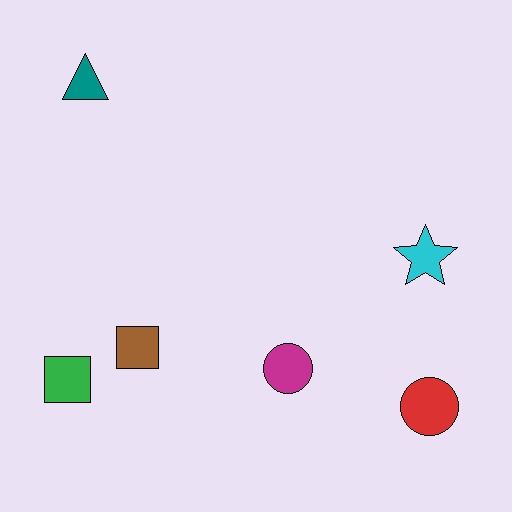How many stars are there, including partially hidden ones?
There is 1 star.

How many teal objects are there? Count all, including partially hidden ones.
There is 1 teal object.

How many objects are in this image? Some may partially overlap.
There are 6 objects.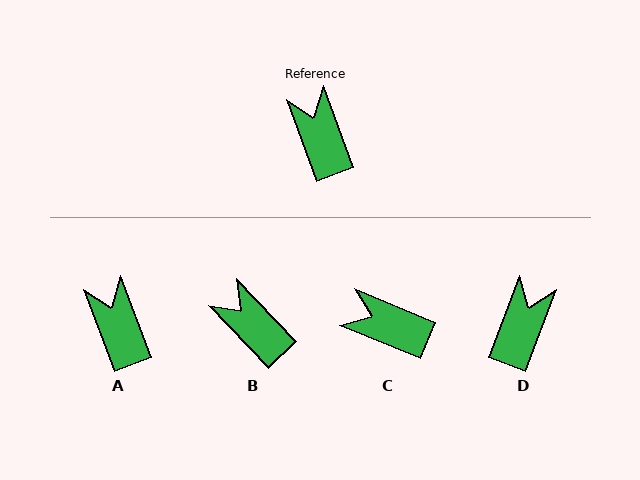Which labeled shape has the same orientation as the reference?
A.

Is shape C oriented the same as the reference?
No, it is off by about 47 degrees.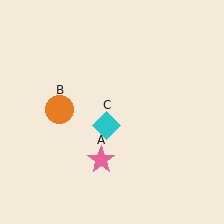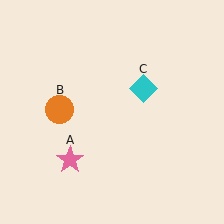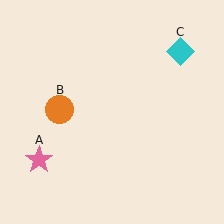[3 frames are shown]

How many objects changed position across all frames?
2 objects changed position: pink star (object A), cyan diamond (object C).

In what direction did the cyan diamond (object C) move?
The cyan diamond (object C) moved up and to the right.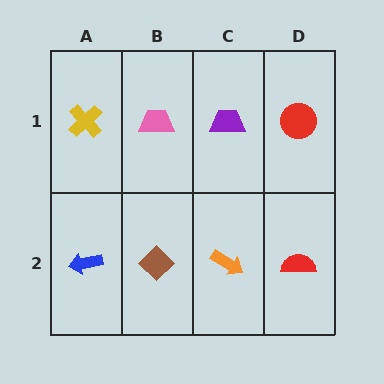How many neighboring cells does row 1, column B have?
3.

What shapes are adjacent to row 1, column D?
A red semicircle (row 2, column D), a purple trapezoid (row 1, column C).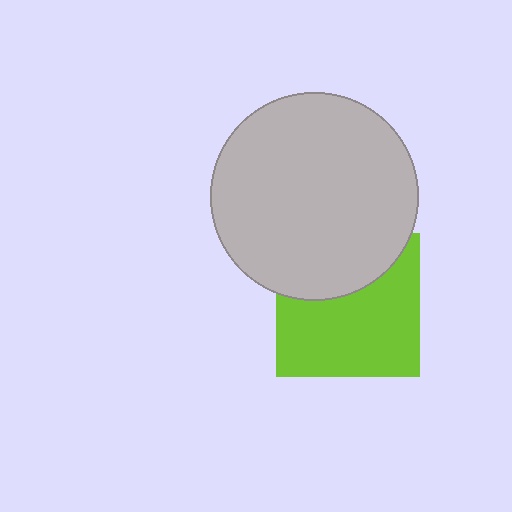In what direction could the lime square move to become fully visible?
The lime square could move down. That would shift it out from behind the light gray circle entirely.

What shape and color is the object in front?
The object in front is a light gray circle.